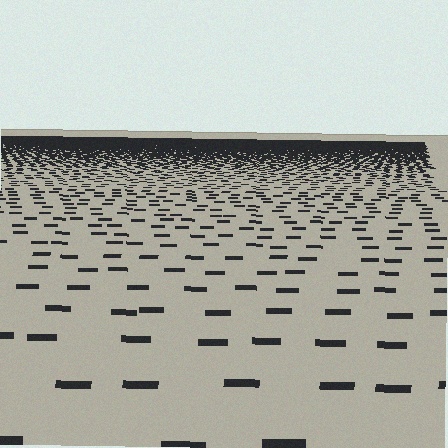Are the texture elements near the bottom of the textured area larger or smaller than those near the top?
Larger. Near the bottom, elements are closer to the viewer and appear at a bigger on-screen size.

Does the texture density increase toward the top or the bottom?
Density increases toward the top.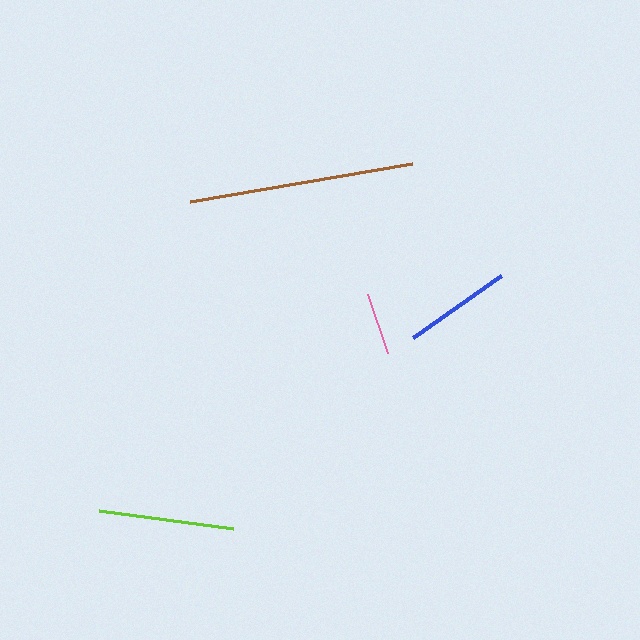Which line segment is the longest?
The brown line is the longest at approximately 226 pixels.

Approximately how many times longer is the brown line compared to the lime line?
The brown line is approximately 1.7 times the length of the lime line.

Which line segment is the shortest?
The pink line is the shortest at approximately 62 pixels.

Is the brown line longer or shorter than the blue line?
The brown line is longer than the blue line.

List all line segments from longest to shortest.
From longest to shortest: brown, lime, blue, pink.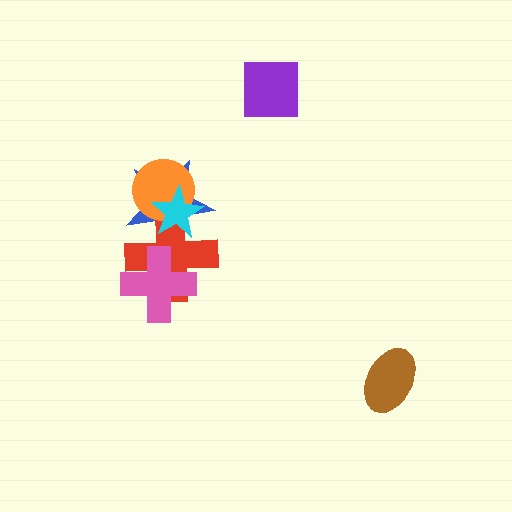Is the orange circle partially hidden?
Yes, it is partially covered by another shape.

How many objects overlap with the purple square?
0 objects overlap with the purple square.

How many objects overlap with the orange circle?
3 objects overlap with the orange circle.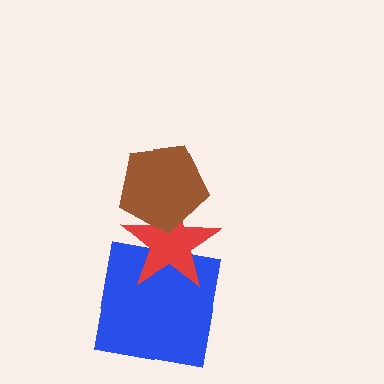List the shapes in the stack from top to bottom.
From top to bottom: the brown pentagon, the red star, the blue square.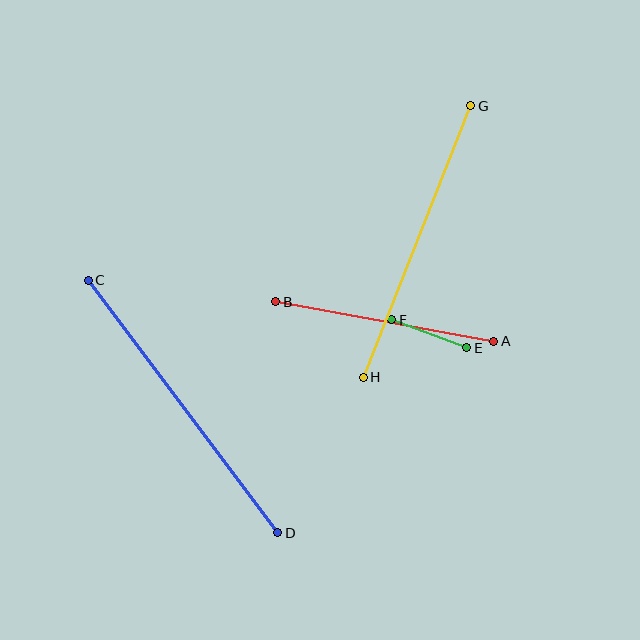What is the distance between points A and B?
The distance is approximately 222 pixels.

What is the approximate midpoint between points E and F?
The midpoint is at approximately (429, 334) pixels.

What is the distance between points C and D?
The distance is approximately 316 pixels.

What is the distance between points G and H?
The distance is approximately 292 pixels.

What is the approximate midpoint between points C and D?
The midpoint is at approximately (183, 406) pixels.